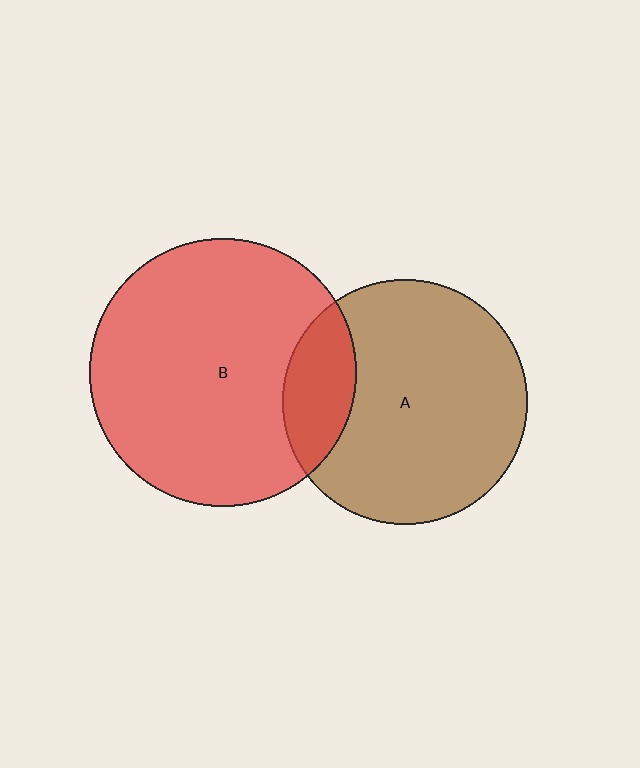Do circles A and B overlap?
Yes.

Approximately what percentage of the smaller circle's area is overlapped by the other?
Approximately 20%.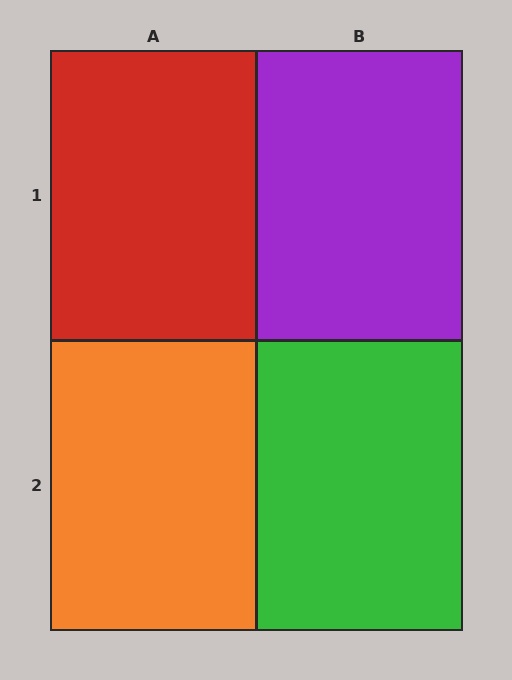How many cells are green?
1 cell is green.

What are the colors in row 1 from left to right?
Red, purple.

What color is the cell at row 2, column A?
Orange.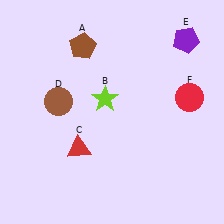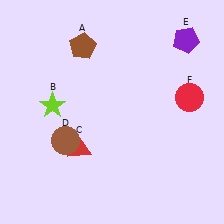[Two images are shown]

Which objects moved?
The objects that moved are: the lime star (B), the brown circle (D).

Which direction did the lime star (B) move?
The lime star (B) moved left.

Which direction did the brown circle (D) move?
The brown circle (D) moved down.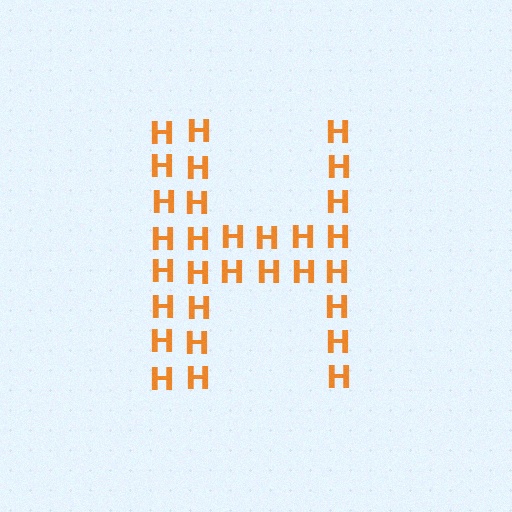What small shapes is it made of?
It is made of small letter H's.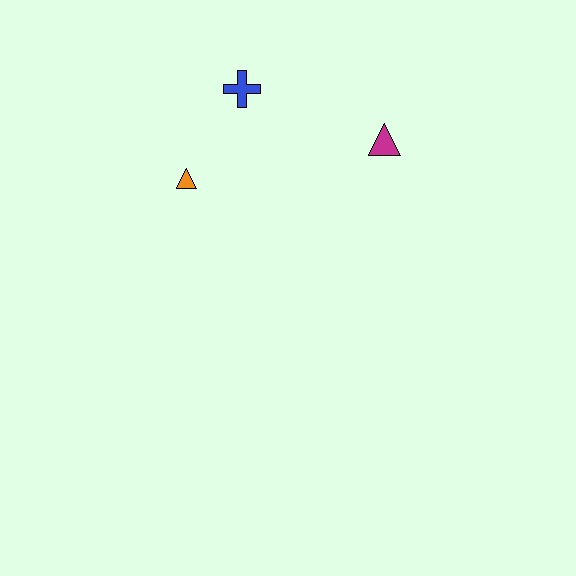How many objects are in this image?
There are 3 objects.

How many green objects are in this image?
There are no green objects.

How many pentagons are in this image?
There are no pentagons.